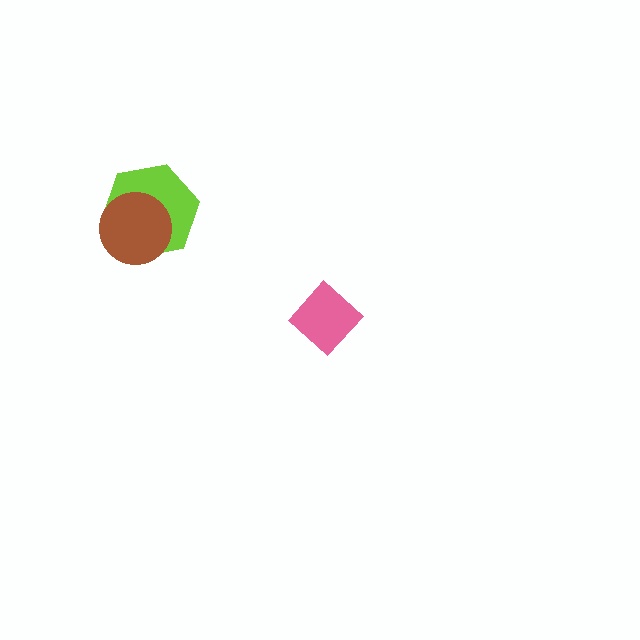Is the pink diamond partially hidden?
No, no other shape covers it.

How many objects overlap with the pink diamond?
0 objects overlap with the pink diamond.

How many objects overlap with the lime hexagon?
1 object overlaps with the lime hexagon.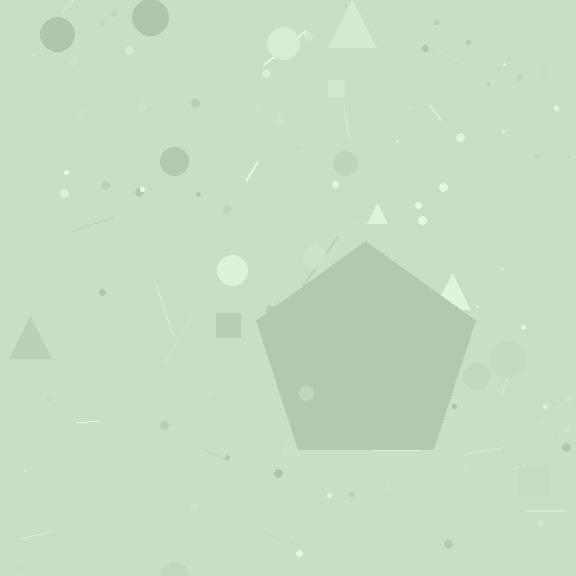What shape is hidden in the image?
A pentagon is hidden in the image.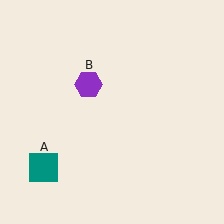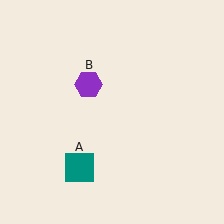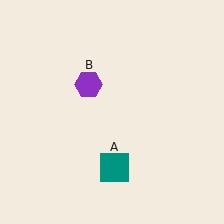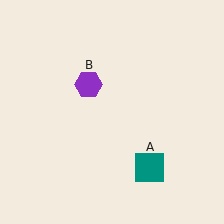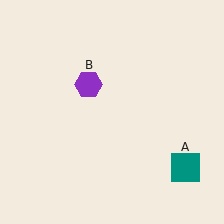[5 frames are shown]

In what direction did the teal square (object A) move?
The teal square (object A) moved right.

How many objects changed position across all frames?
1 object changed position: teal square (object A).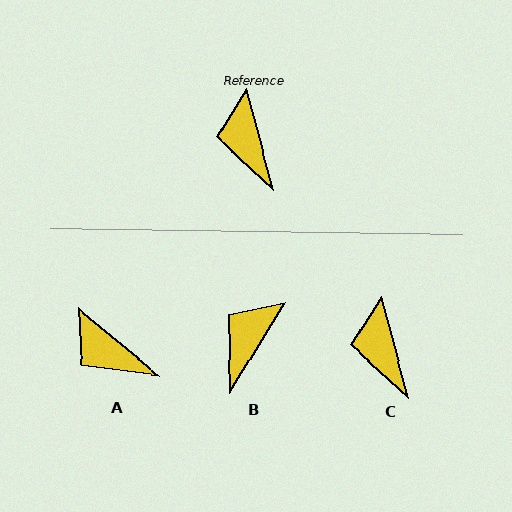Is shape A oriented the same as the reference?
No, it is off by about 35 degrees.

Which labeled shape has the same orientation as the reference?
C.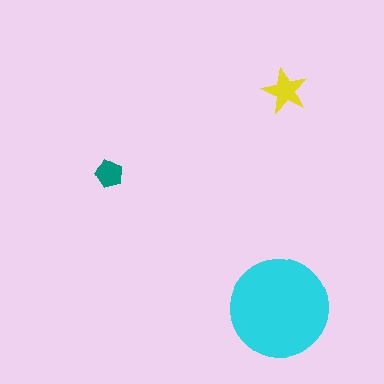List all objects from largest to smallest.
The cyan circle, the yellow star, the teal pentagon.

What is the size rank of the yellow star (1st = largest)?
2nd.